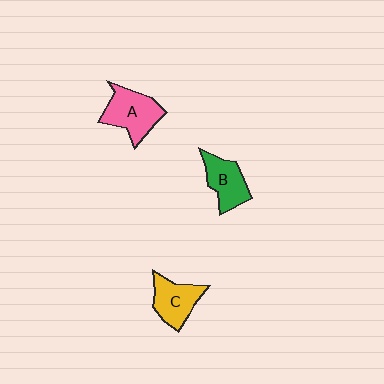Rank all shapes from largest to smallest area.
From largest to smallest: A (pink), C (yellow), B (green).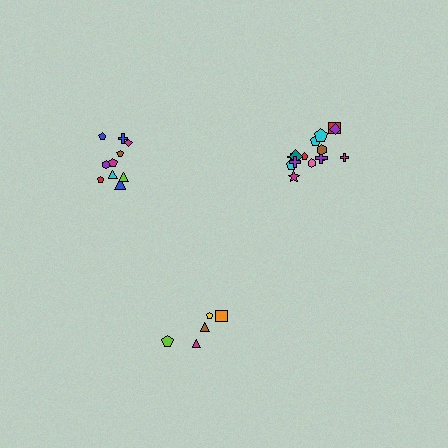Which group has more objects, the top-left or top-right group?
The top-right group.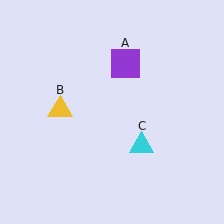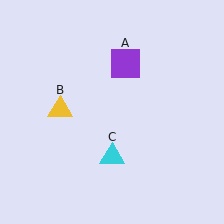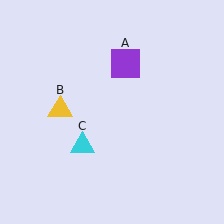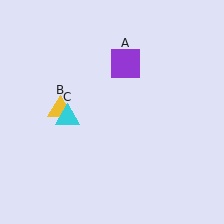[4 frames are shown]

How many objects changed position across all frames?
1 object changed position: cyan triangle (object C).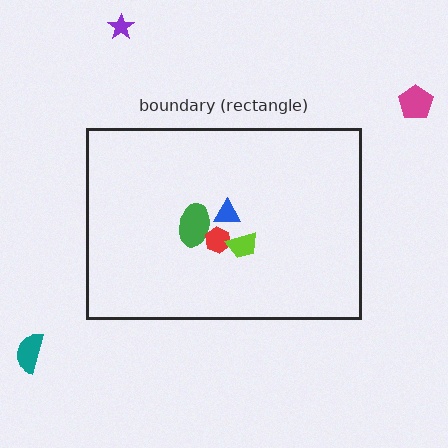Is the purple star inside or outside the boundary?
Outside.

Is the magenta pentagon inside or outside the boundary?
Outside.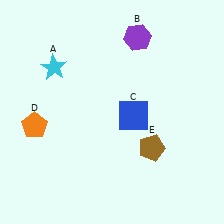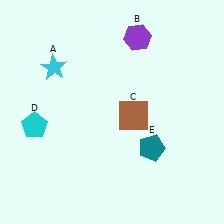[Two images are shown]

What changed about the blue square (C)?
In Image 1, C is blue. In Image 2, it changed to brown.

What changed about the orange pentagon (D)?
In Image 1, D is orange. In Image 2, it changed to cyan.